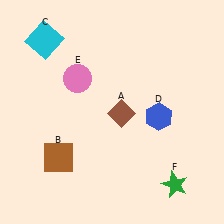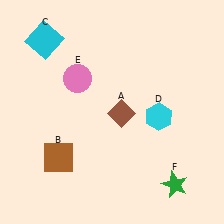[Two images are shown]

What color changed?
The hexagon (D) changed from blue in Image 1 to cyan in Image 2.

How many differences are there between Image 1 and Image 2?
There is 1 difference between the two images.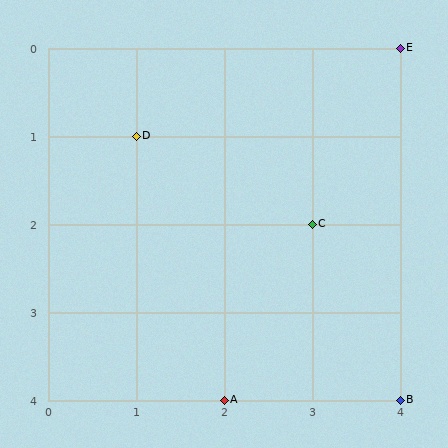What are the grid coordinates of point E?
Point E is at grid coordinates (4, 0).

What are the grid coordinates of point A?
Point A is at grid coordinates (2, 4).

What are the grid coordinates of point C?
Point C is at grid coordinates (3, 2).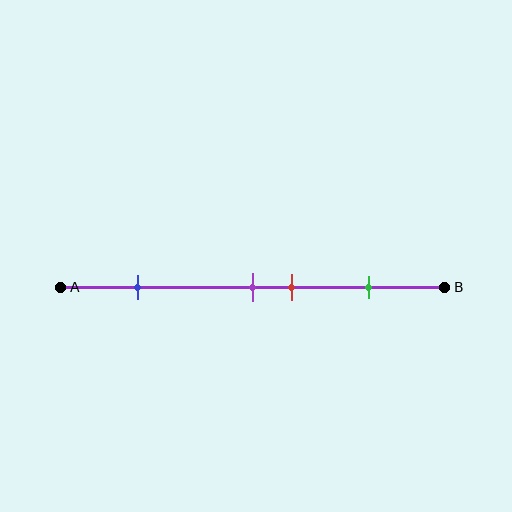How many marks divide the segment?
There are 4 marks dividing the segment.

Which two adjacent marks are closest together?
The purple and red marks are the closest adjacent pair.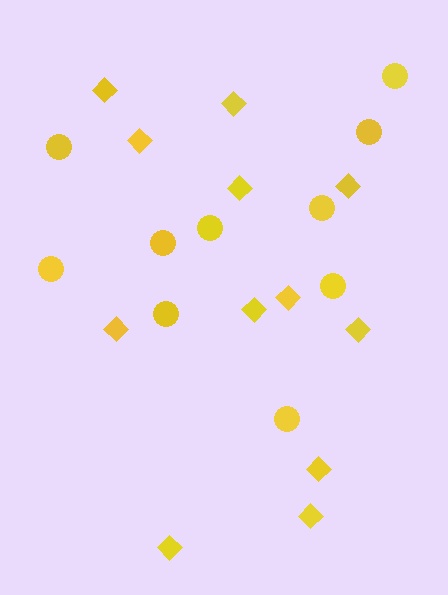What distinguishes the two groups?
There are 2 groups: one group of diamonds (12) and one group of circles (10).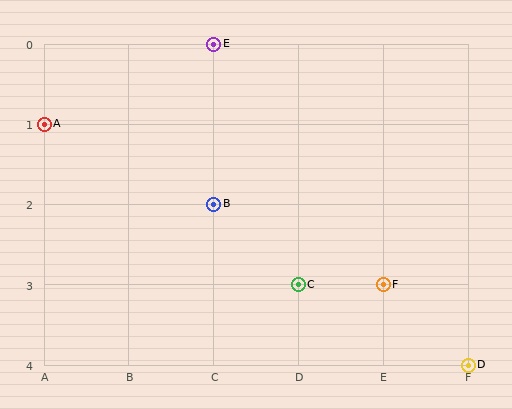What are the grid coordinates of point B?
Point B is at grid coordinates (C, 2).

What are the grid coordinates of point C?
Point C is at grid coordinates (D, 3).